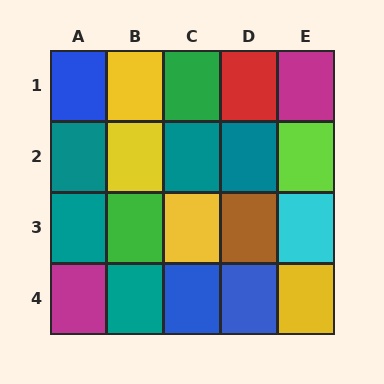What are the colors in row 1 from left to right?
Blue, yellow, green, red, magenta.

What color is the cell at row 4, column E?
Yellow.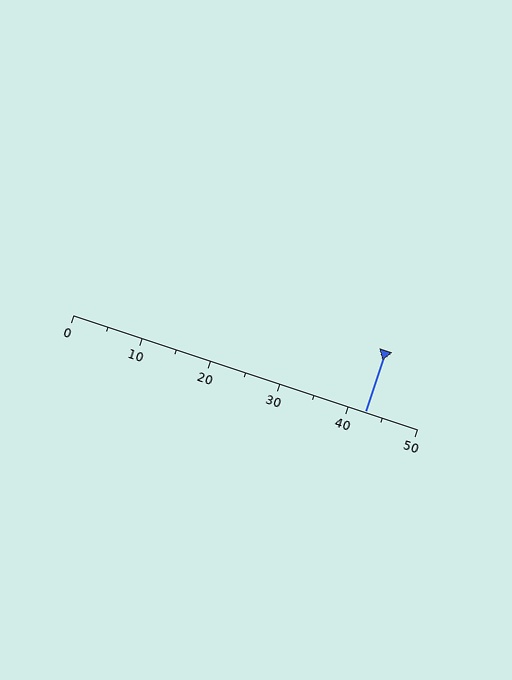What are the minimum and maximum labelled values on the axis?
The axis runs from 0 to 50.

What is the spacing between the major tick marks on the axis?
The major ticks are spaced 10 apart.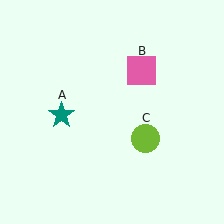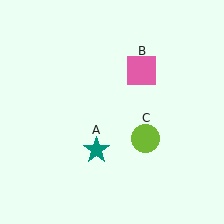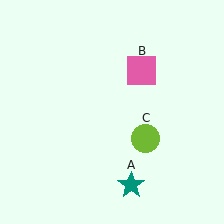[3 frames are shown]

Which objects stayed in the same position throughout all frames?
Pink square (object B) and lime circle (object C) remained stationary.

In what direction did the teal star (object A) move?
The teal star (object A) moved down and to the right.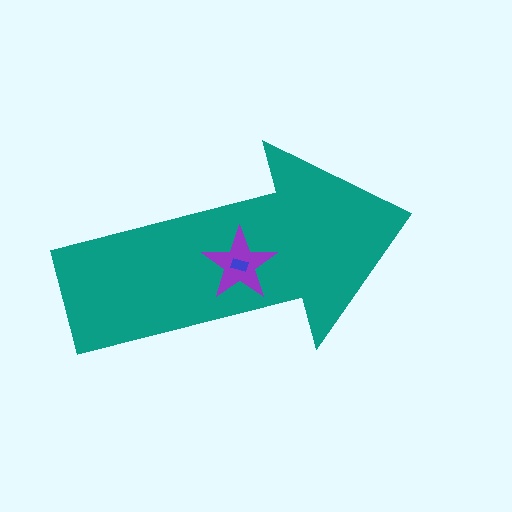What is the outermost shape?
The teal arrow.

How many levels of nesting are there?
3.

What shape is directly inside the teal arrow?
The purple star.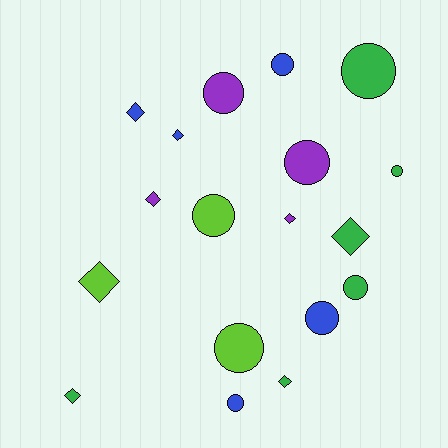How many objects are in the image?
There are 18 objects.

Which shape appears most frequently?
Circle, with 10 objects.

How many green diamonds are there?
There are 3 green diamonds.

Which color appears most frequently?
Green, with 6 objects.